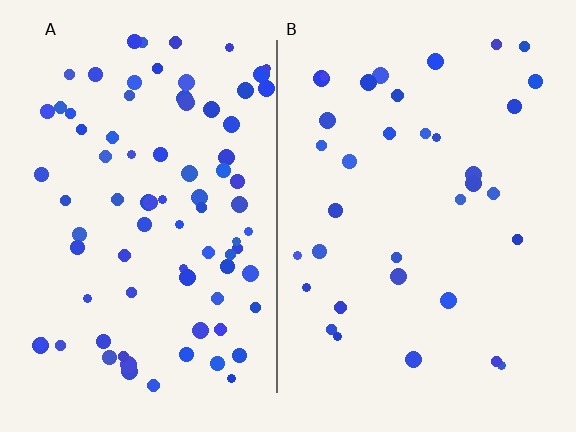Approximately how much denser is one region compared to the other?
Approximately 2.3× — region A over region B.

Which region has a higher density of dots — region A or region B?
A (the left).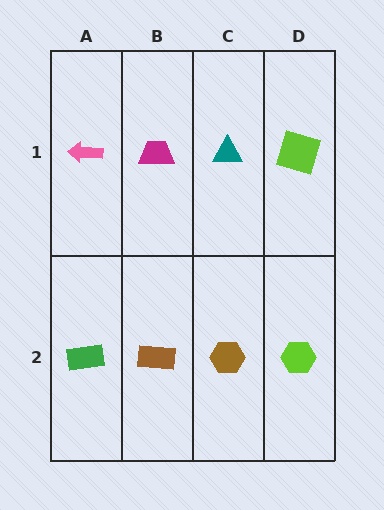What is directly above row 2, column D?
A lime square.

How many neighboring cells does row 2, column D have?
2.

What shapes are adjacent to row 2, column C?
A teal triangle (row 1, column C), a brown rectangle (row 2, column B), a lime hexagon (row 2, column D).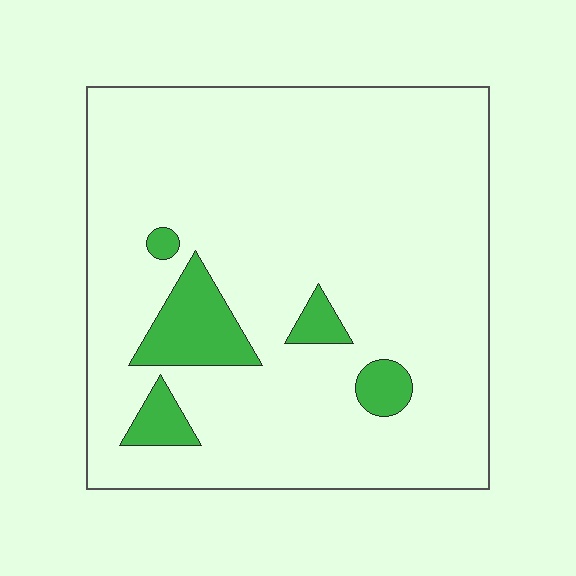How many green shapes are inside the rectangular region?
5.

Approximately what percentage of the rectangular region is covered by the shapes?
Approximately 10%.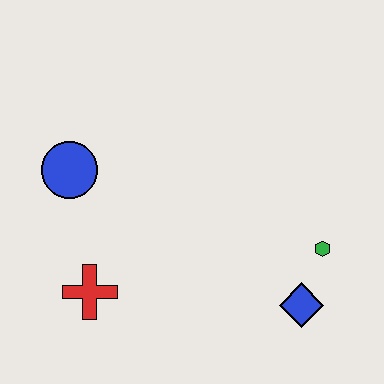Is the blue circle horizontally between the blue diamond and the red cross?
No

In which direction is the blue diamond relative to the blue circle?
The blue diamond is to the right of the blue circle.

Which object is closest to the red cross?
The blue circle is closest to the red cross.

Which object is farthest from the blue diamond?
The blue circle is farthest from the blue diamond.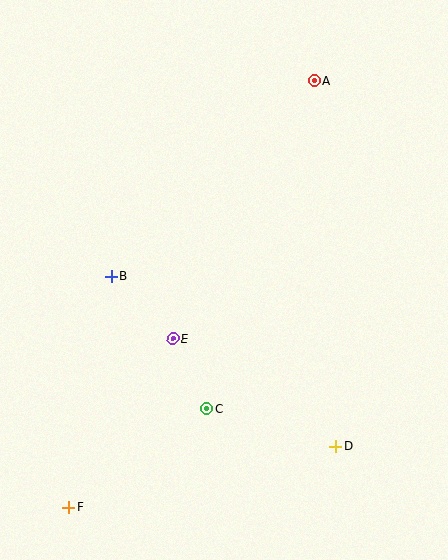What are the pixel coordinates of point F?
Point F is at (69, 507).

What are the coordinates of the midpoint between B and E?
The midpoint between B and E is at (142, 307).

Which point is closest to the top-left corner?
Point B is closest to the top-left corner.